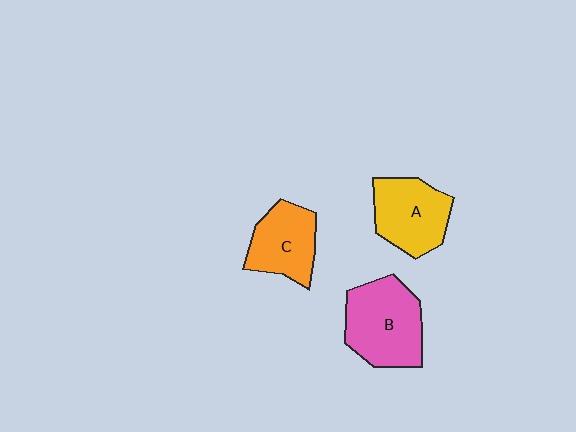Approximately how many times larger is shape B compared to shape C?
Approximately 1.4 times.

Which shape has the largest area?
Shape B (pink).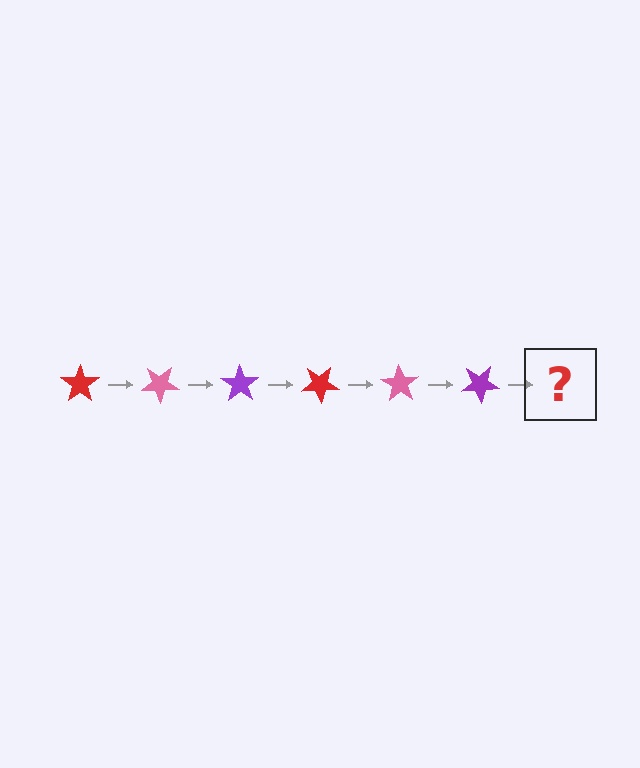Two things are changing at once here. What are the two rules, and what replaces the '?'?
The two rules are that it rotates 35 degrees each step and the color cycles through red, pink, and purple. The '?' should be a red star, rotated 210 degrees from the start.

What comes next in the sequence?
The next element should be a red star, rotated 210 degrees from the start.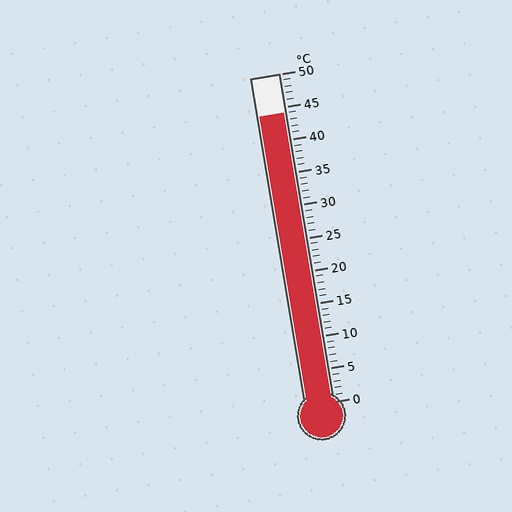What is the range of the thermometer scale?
The thermometer scale ranges from 0°C to 50°C.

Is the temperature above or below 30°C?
The temperature is above 30°C.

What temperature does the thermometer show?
The thermometer shows approximately 44°C.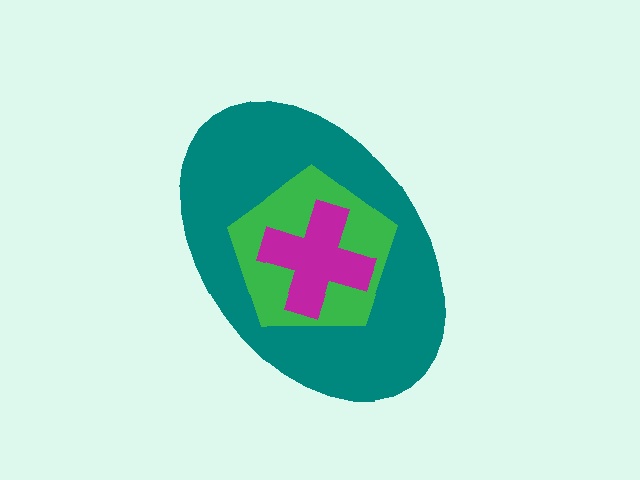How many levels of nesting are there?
3.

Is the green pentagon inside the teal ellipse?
Yes.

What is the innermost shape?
The magenta cross.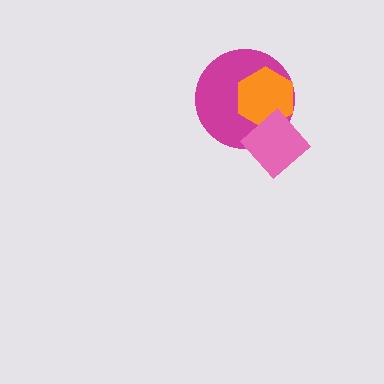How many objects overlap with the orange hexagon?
2 objects overlap with the orange hexagon.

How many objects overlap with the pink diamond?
2 objects overlap with the pink diamond.